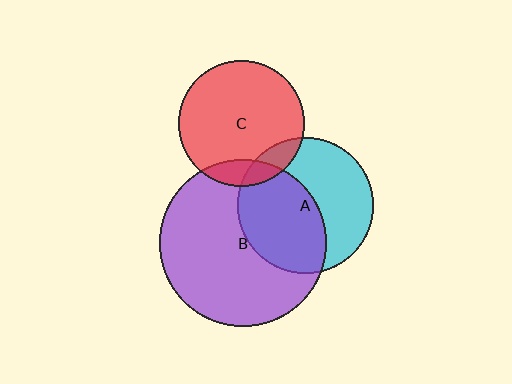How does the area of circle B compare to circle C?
Approximately 1.8 times.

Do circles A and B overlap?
Yes.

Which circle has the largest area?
Circle B (purple).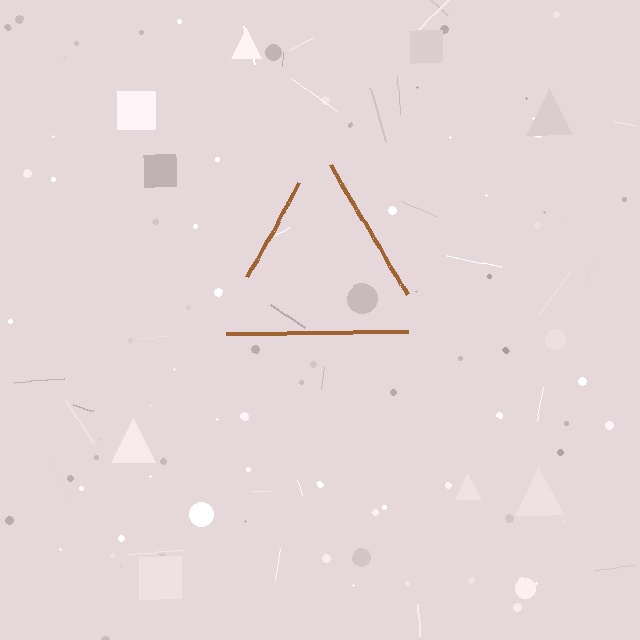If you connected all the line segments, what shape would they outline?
They would outline a triangle.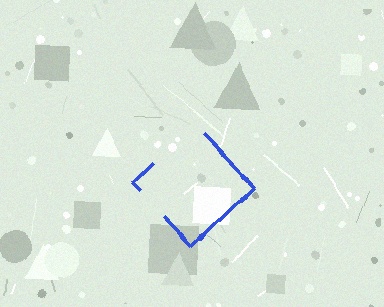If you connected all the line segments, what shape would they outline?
They would outline a diamond.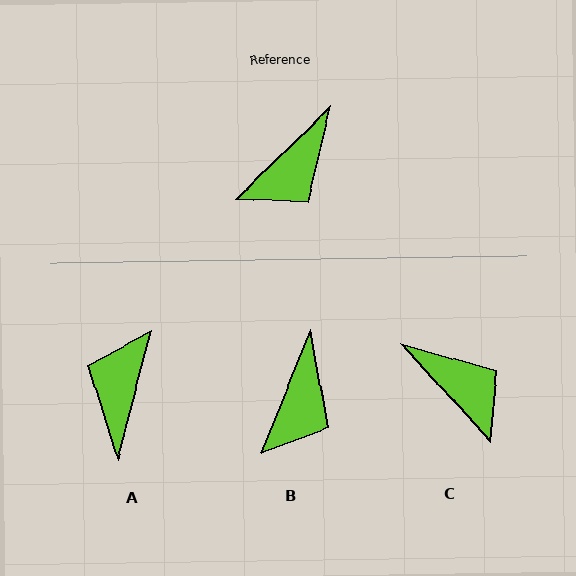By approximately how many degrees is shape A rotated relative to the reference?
Approximately 149 degrees clockwise.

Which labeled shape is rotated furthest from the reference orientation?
A, about 149 degrees away.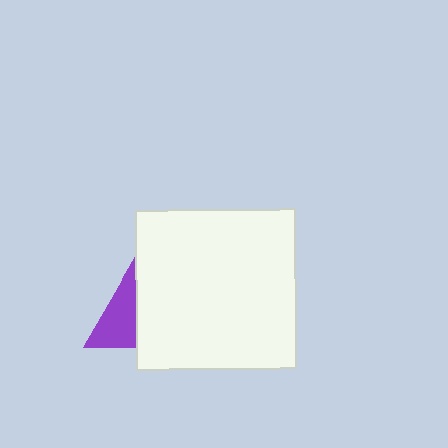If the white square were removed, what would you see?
You would see the complete purple triangle.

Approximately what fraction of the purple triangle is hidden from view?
Roughly 57% of the purple triangle is hidden behind the white square.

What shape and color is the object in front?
The object in front is a white square.